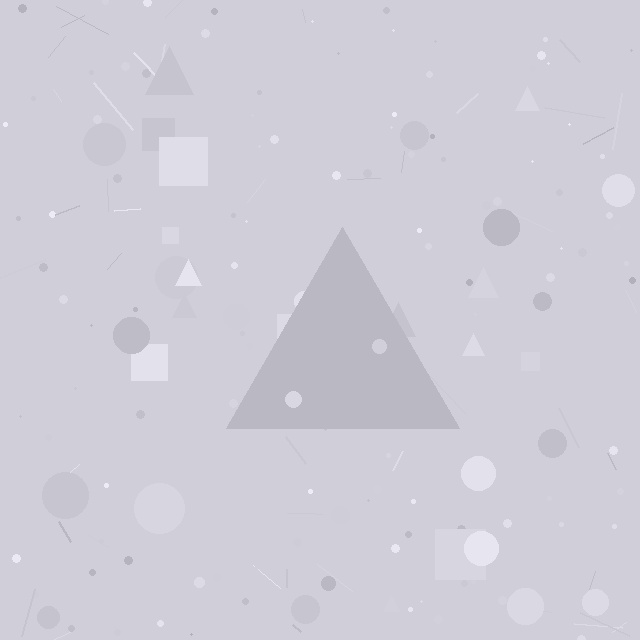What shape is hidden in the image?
A triangle is hidden in the image.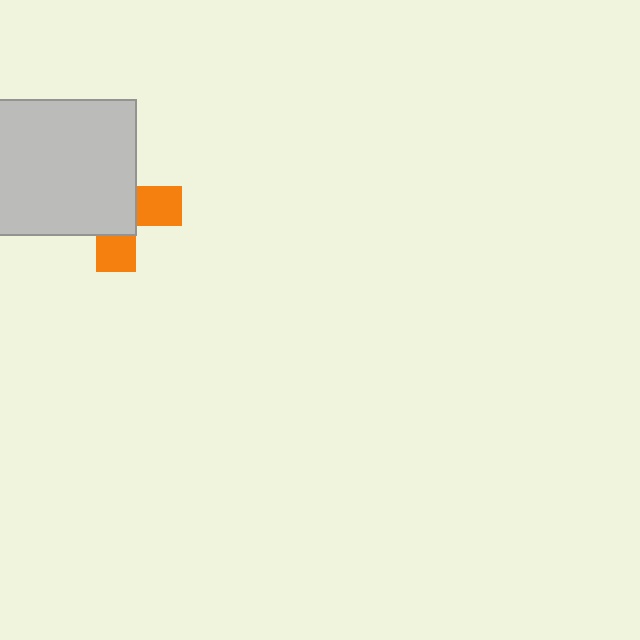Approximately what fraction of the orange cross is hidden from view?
Roughly 64% of the orange cross is hidden behind the light gray rectangle.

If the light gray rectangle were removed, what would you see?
You would see the complete orange cross.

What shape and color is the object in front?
The object in front is a light gray rectangle.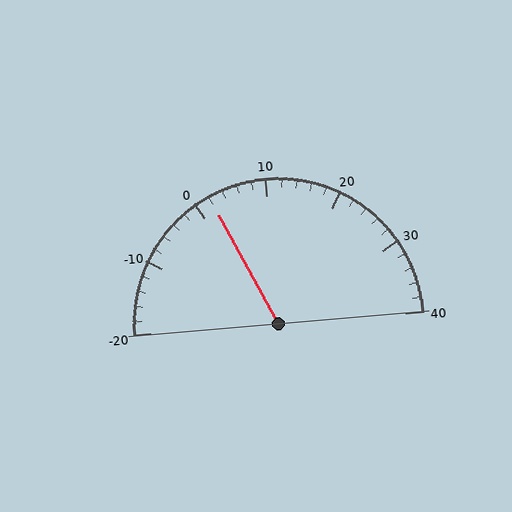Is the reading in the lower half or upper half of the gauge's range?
The reading is in the lower half of the range (-20 to 40).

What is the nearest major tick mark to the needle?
The nearest major tick mark is 0.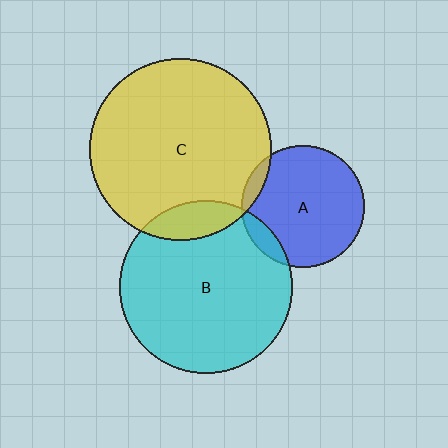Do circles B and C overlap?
Yes.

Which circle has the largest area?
Circle C (yellow).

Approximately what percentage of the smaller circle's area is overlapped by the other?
Approximately 10%.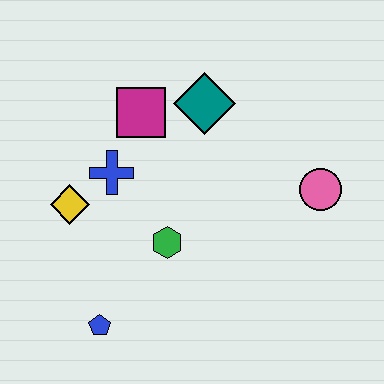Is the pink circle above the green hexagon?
Yes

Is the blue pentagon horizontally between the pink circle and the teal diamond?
No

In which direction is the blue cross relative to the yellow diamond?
The blue cross is to the right of the yellow diamond.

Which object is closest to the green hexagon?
The blue cross is closest to the green hexagon.